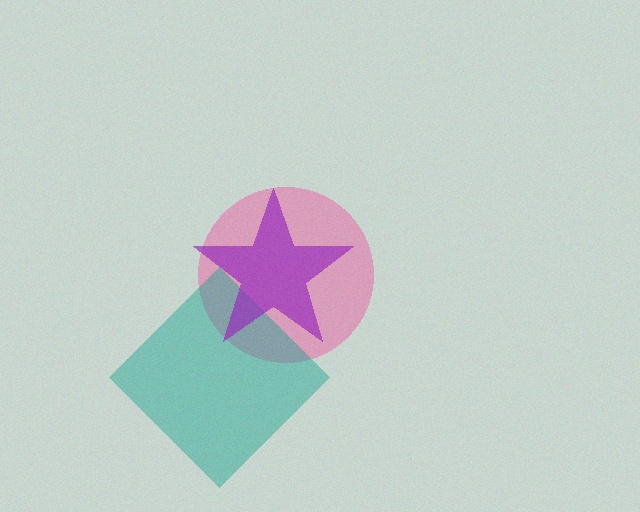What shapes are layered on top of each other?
The layered shapes are: a pink circle, a teal diamond, a purple star.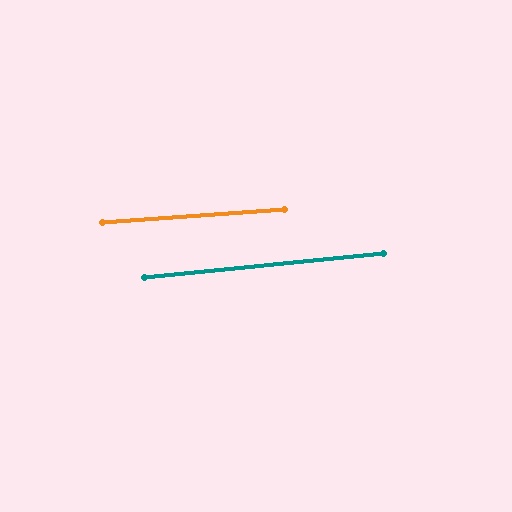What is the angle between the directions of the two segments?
Approximately 2 degrees.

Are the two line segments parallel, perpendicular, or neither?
Parallel — their directions differ by only 1.7°.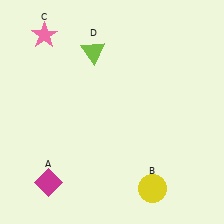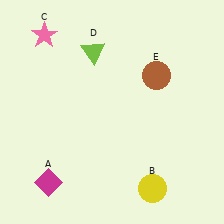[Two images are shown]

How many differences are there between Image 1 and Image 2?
There is 1 difference between the two images.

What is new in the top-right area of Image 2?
A brown circle (E) was added in the top-right area of Image 2.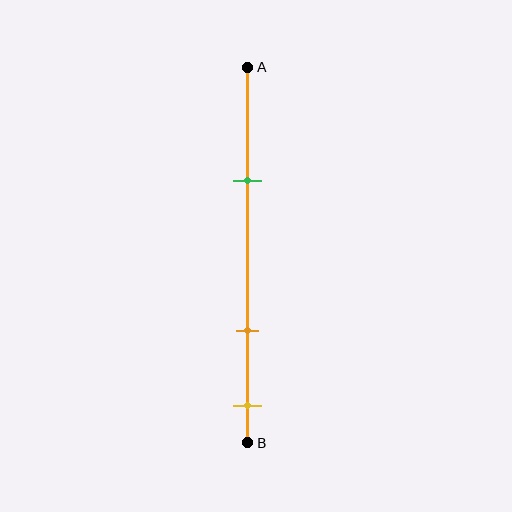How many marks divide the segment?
There are 3 marks dividing the segment.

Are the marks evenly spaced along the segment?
No, the marks are not evenly spaced.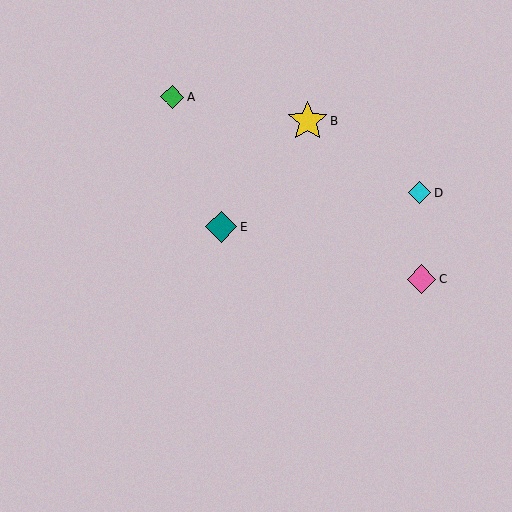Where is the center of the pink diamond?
The center of the pink diamond is at (422, 279).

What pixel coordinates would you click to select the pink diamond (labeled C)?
Click at (422, 279) to select the pink diamond C.